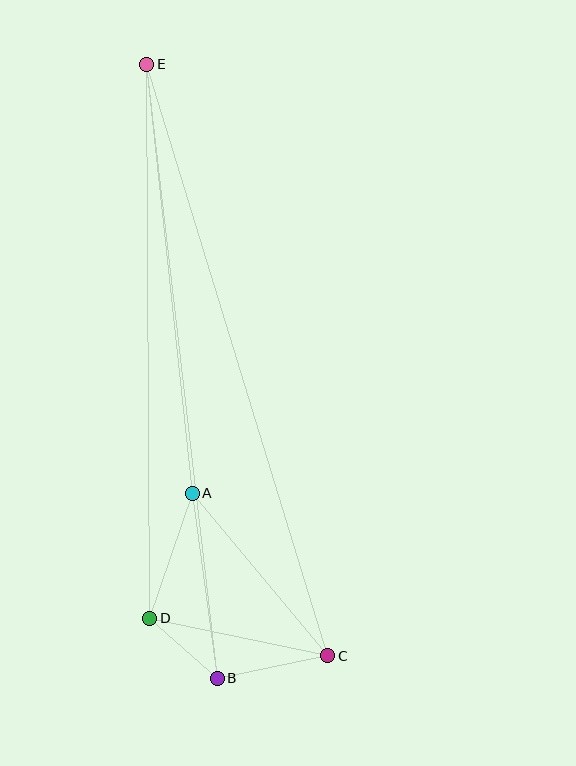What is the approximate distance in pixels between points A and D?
The distance between A and D is approximately 132 pixels.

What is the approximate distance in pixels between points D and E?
The distance between D and E is approximately 554 pixels.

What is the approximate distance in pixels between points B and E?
The distance between B and E is approximately 618 pixels.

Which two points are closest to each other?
Points B and D are closest to each other.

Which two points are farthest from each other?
Points C and E are farthest from each other.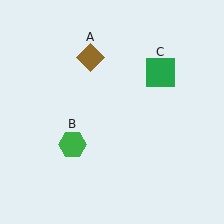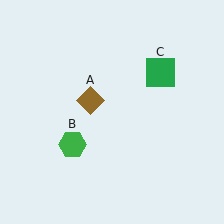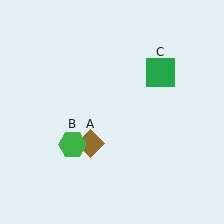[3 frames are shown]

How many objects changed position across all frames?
1 object changed position: brown diamond (object A).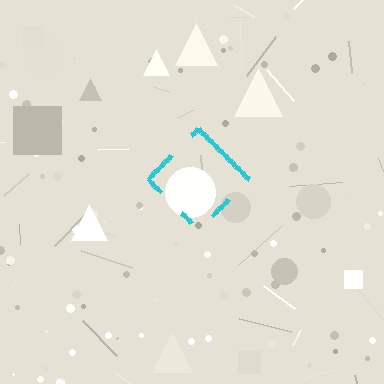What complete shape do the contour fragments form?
The contour fragments form a diamond.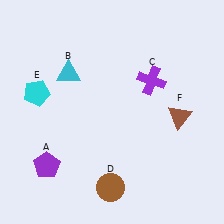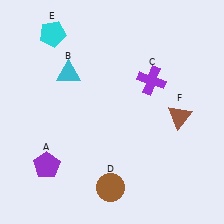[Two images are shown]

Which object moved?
The cyan pentagon (E) moved up.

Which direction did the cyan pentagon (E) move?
The cyan pentagon (E) moved up.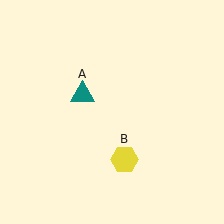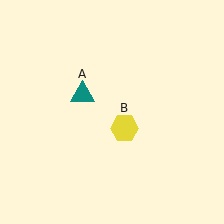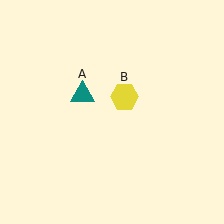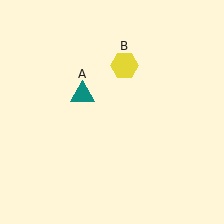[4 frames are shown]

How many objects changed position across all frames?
1 object changed position: yellow hexagon (object B).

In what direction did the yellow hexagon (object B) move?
The yellow hexagon (object B) moved up.